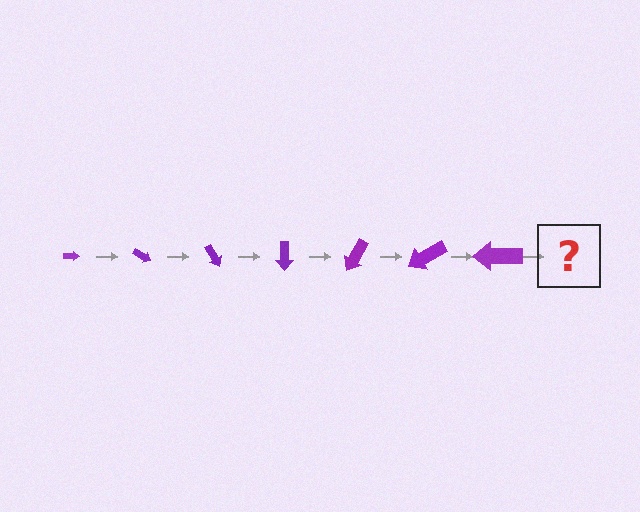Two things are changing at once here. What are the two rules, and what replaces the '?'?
The two rules are that the arrow grows larger each step and it rotates 30 degrees each step. The '?' should be an arrow, larger than the previous one and rotated 210 degrees from the start.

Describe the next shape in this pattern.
It should be an arrow, larger than the previous one and rotated 210 degrees from the start.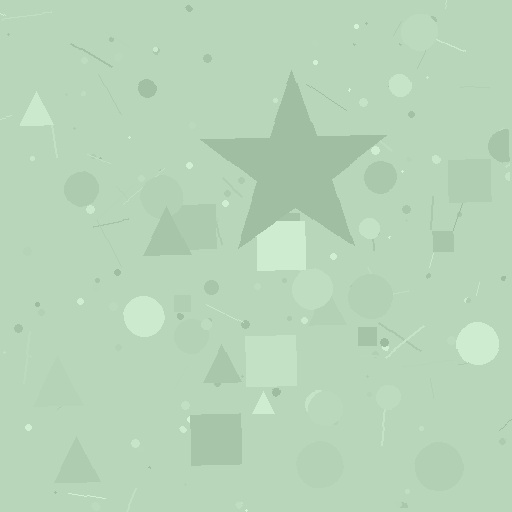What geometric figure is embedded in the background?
A star is embedded in the background.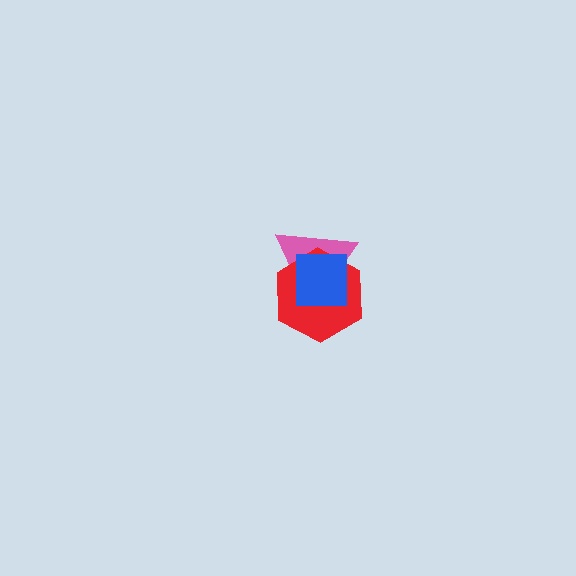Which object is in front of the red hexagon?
The blue square is in front of the red hexagon.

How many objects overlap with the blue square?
2 objects overlap with the blue square.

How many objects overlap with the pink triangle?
2 objects overlap with the pink triangle.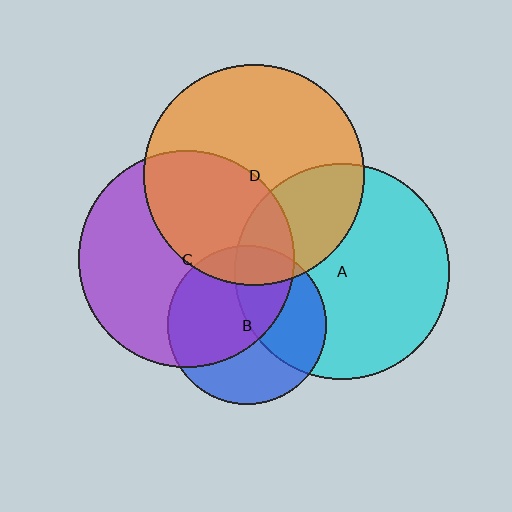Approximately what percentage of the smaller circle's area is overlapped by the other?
Approximately 55%.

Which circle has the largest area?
Circle D (orange).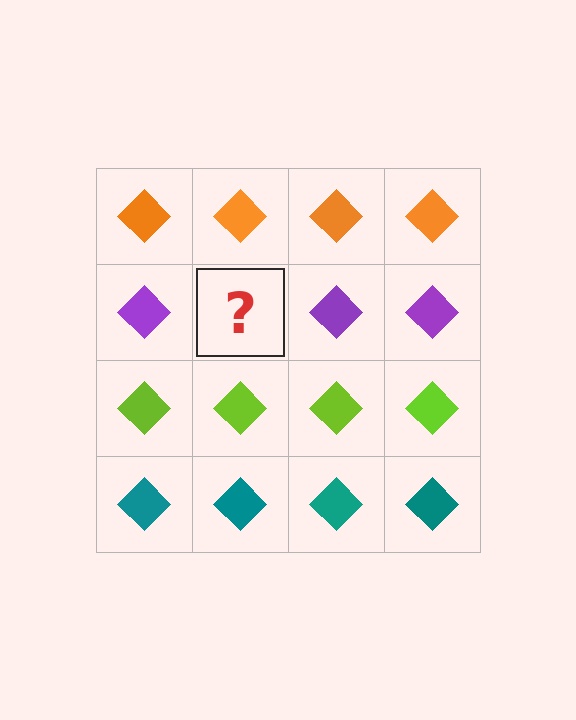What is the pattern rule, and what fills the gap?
The rule is that each row has a consistent color. The gap should be filled with a purple diamond.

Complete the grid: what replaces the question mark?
The question mark should be replaced with a purple diamond.